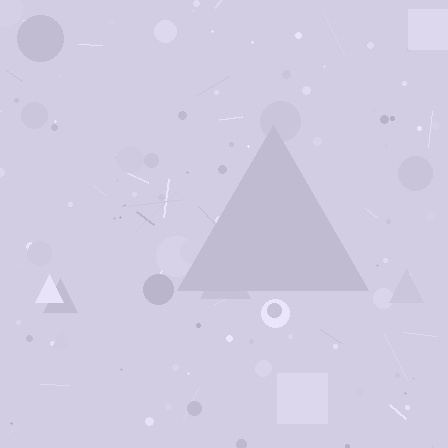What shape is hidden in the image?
A triangle is hidden in the image.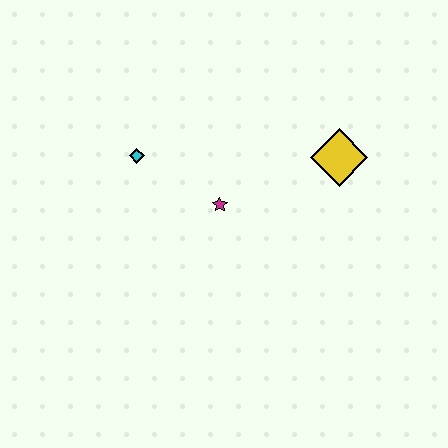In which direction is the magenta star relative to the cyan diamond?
The magenta star is to the right of the cyan diamond.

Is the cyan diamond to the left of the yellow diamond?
Yes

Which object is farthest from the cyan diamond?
The yellow diamond is farthest from the cyan diamond.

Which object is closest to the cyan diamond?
The magenta star is closest to the cyan diamond.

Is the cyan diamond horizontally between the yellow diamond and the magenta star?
No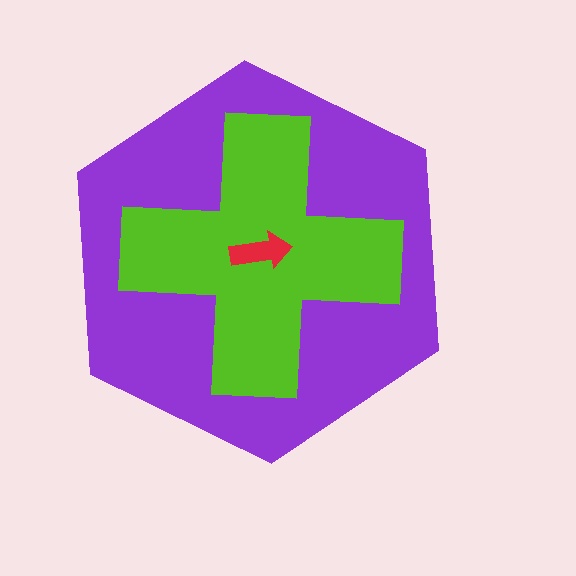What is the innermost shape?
The red arrow.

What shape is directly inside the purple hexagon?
The lime cross.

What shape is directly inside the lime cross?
The red arrow.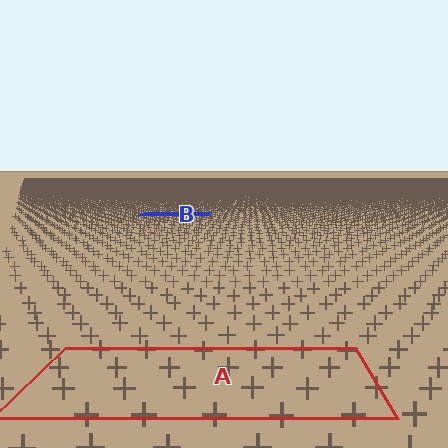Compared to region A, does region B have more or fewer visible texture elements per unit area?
Region B has more texture elements per unit area — they are packed more densely because it is farther away.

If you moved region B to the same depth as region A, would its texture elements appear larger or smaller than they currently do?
They would appear larger. At a closer depth, the same texture elements are projected at a bigger on-screen size.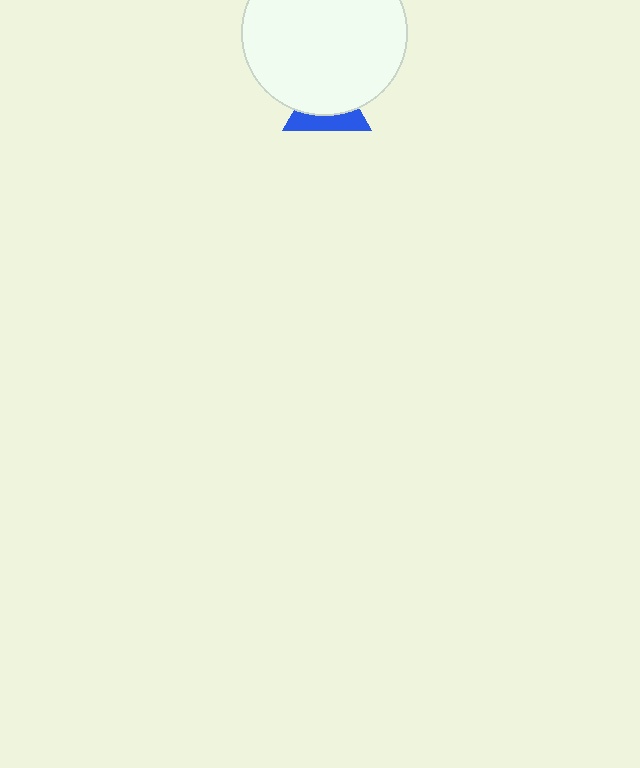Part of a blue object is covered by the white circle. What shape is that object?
It is a triangle.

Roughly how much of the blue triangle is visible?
A small part of it is visible (roughly 41%).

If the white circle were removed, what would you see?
You would see the complete blue triangle.